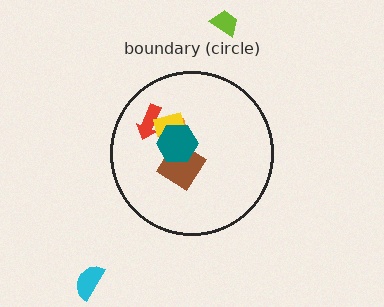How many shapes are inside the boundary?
5 inside, 2 outside.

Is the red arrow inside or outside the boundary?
Inside.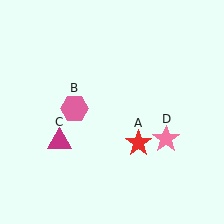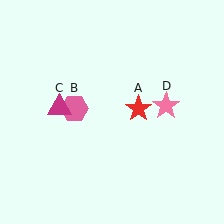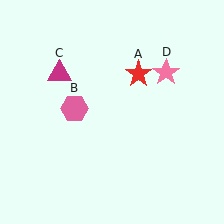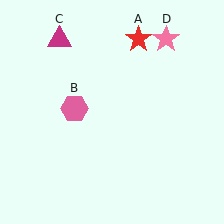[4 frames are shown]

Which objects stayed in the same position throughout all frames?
Pink hexagon (object B) remained stationary.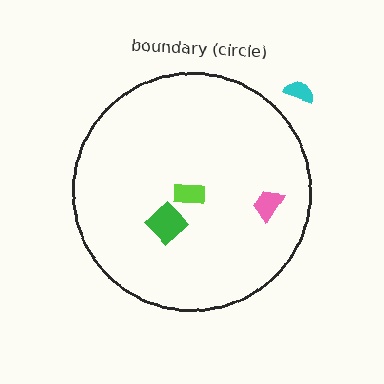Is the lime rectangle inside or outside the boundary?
Inside.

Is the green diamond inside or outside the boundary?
Inside.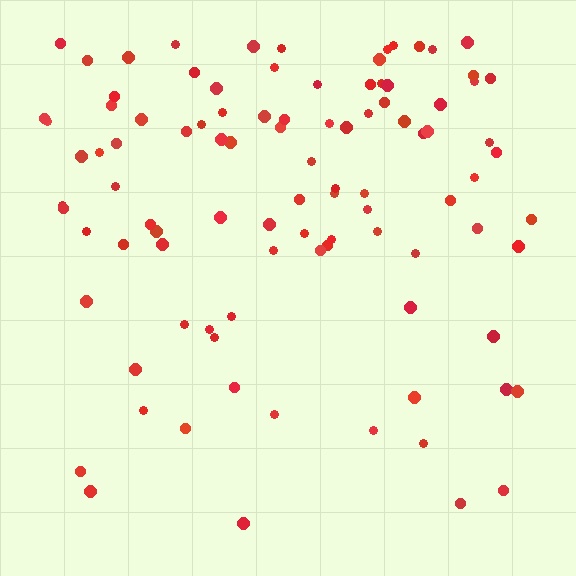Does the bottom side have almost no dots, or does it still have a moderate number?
Still a moderate number, just noticeably fewer than the top.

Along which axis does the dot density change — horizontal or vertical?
Vertical.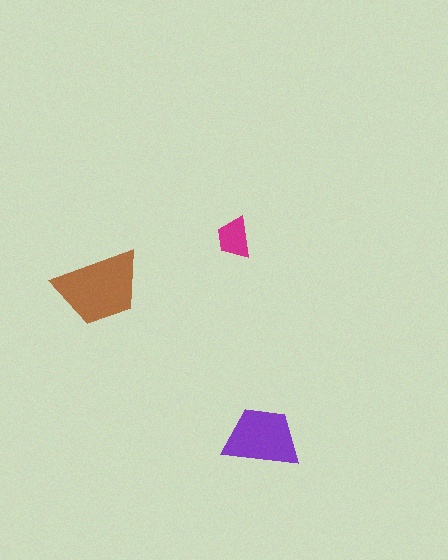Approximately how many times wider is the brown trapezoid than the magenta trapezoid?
About 2 times wider.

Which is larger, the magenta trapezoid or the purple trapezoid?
The purple one.